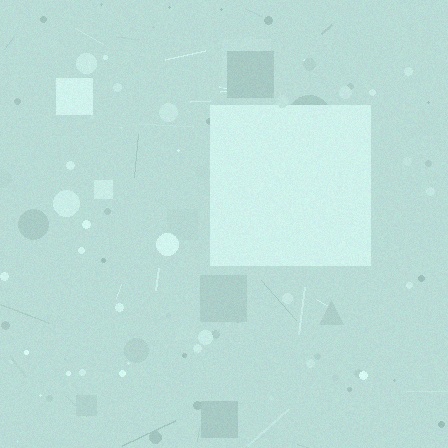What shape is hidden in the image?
A square is hidden in the image.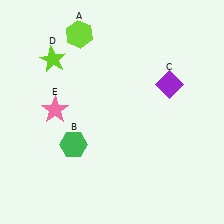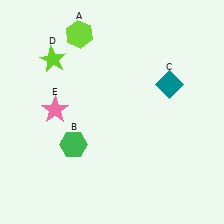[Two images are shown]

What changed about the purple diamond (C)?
In Image 1, C is purple. In Image 2, it changed to teal.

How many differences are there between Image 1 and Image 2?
There is 1 difference between the two images.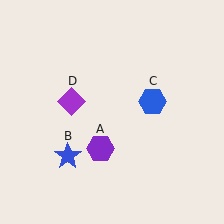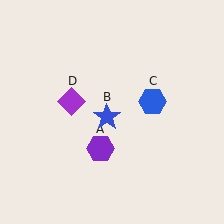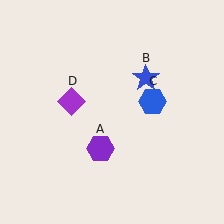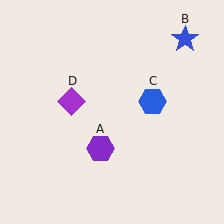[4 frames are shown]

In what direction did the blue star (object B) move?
The blue star (object B) moved up and to the right.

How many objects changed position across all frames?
1 object changed position: blue star (object B).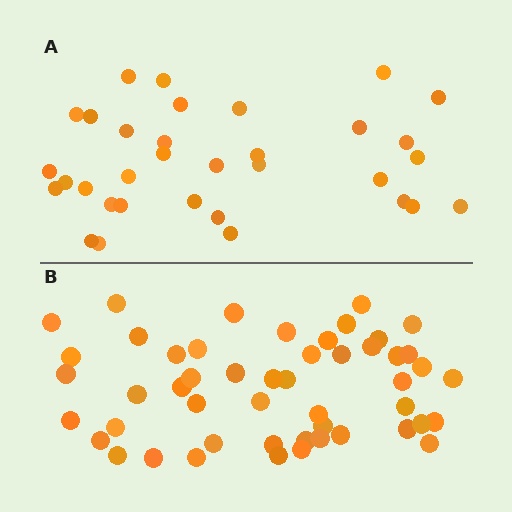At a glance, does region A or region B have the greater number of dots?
Region B (the bottom region) has more dots.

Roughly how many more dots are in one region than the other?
Region B has approximately 15 more dots than region A.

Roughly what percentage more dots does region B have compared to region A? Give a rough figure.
About 50% more.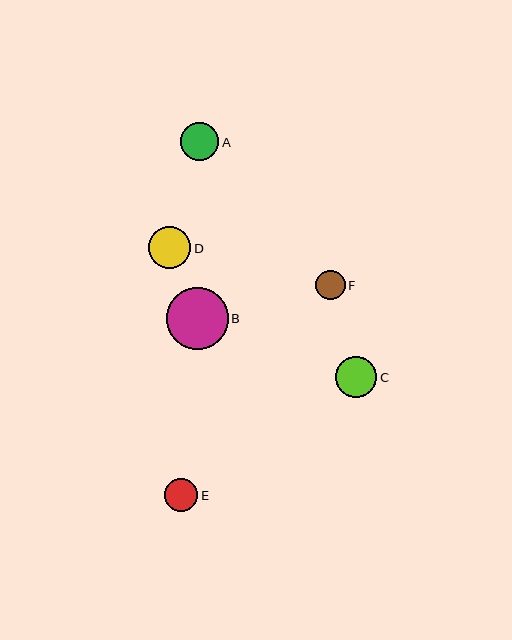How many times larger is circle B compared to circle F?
Circle B is approximately 2.1 times the size of circle F.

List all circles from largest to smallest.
From largest to smallest: B, D, C, A, E, F.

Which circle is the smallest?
Circle F is the smallest with a size of approximately 29 pixels.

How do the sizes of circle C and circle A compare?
Circle C and circle A are approximately the same size.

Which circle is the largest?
Circle B is the largest with a size of approximately 62 pixels.